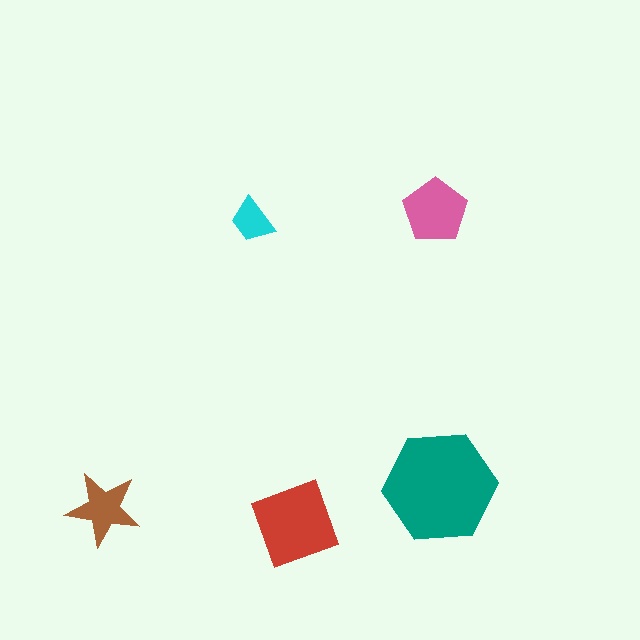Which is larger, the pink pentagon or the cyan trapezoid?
The pink pentagon.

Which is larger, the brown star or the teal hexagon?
The teal hexagon.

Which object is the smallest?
The cyan trapezoid.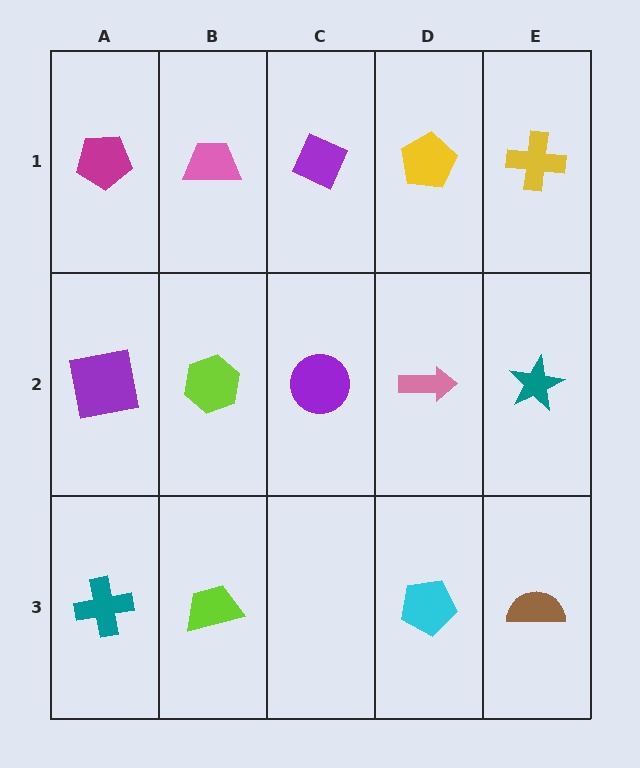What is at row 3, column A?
A teal cross.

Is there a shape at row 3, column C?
No, that cell is empty.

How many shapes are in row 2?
5 shapes.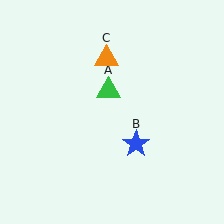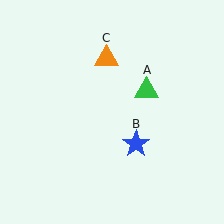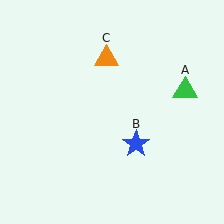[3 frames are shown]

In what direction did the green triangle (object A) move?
The green triangle (object A) moved right.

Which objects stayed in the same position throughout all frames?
Blue star (object B) and orange triangle (object C) remained stationary.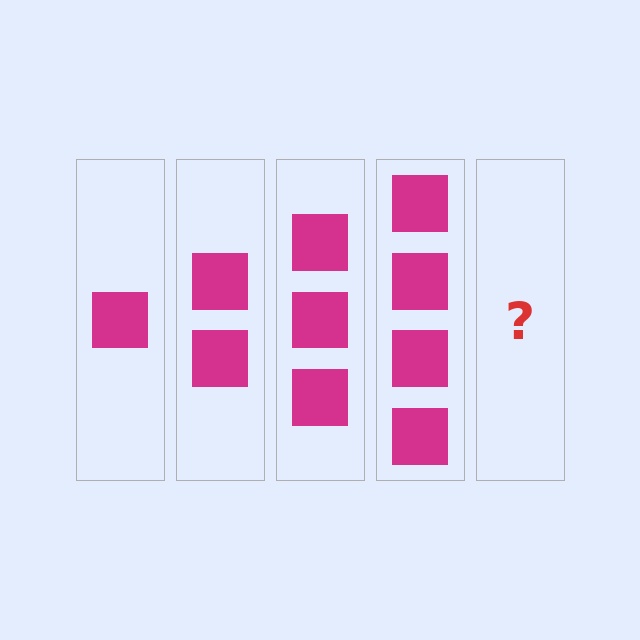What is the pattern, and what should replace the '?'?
The pattern is that each step adds one more square. The '?' should be 5 squares.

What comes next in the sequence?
The next element should be 5 squares.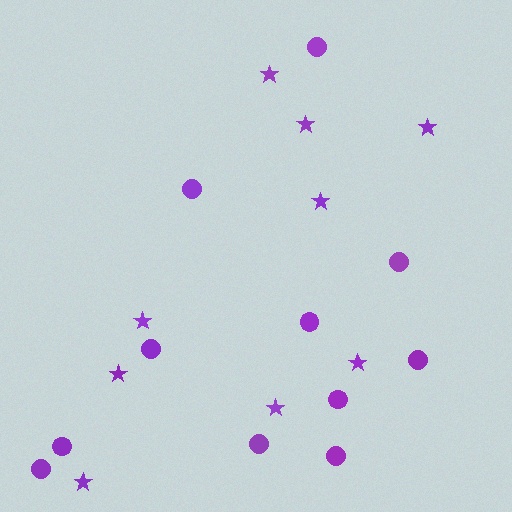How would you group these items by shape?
There are 2 groups: one group of stars (9) and one group of circles (11).